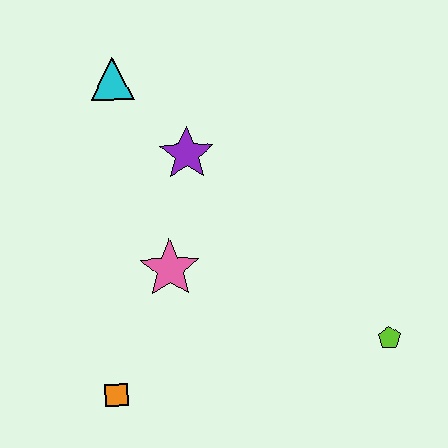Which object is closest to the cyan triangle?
The purple star is closest to the cyan triangle.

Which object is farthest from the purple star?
The lime pentagon is farthest from the purple star.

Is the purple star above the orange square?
Yes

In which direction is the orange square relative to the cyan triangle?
The orange square is below the cyan triangle.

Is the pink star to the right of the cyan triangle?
Yes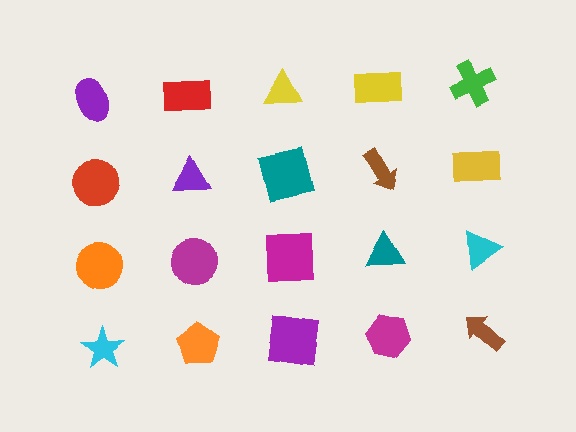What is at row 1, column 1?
A purple ellipse.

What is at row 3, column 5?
A cyan triangle.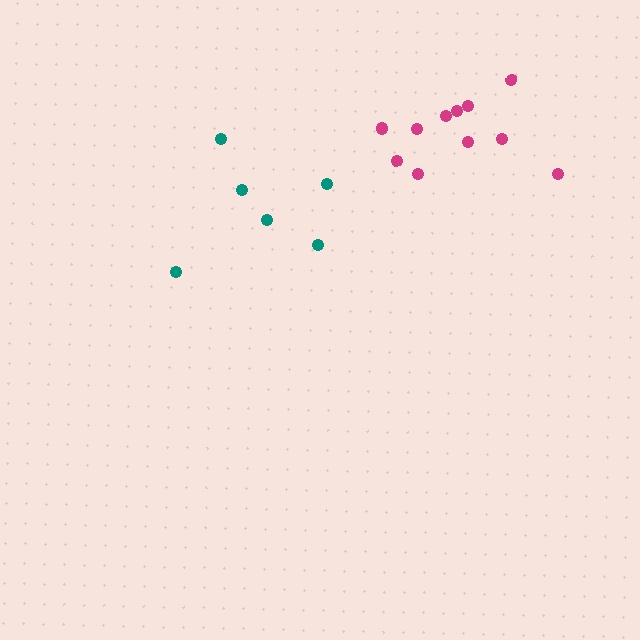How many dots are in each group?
Group 1: 11 dots, Group 2: 6 dots (17 total).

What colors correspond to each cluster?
The clusters are colored: magenta, teal.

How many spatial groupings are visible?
There are 2 spatial groupings.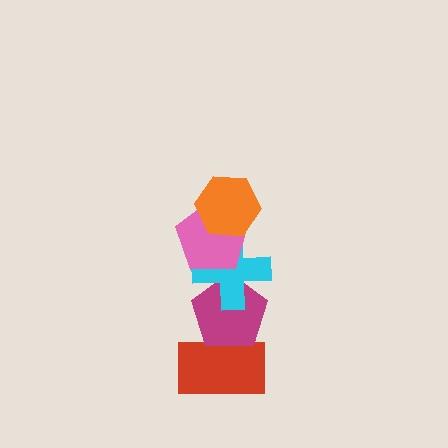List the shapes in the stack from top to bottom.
From top to bottom: the orange hexagon, the pink pentagon, the cyan cross, the magenta pentagon, the red rectangle.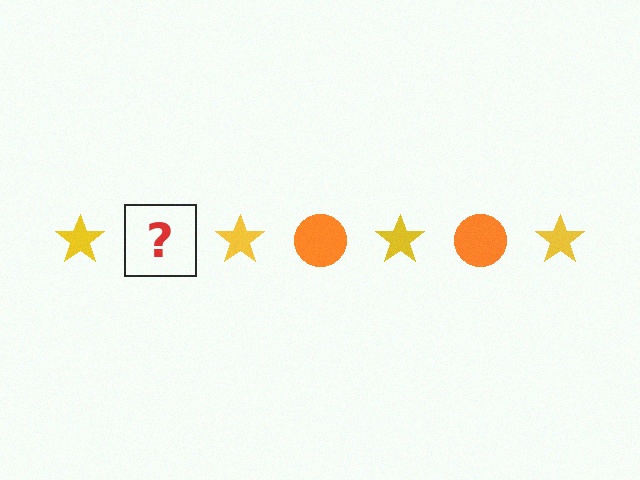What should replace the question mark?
The question mark should be replaced with an orange circle.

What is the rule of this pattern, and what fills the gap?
The rule is that the pattern alternates between yellow star and orange circle. The gap should be filled with an orange circle.